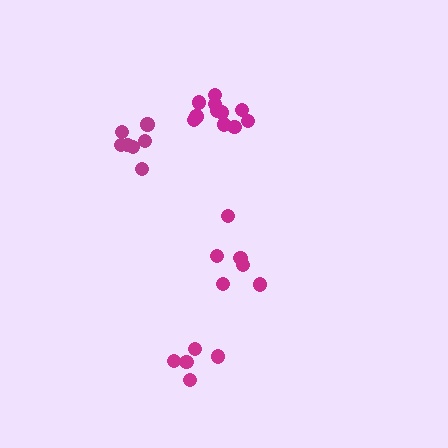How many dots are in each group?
Group 1: 5 dots, Group 2: 11 dots, Group 3: 7 dots, Group 4: 6 dots (29 total).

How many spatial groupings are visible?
There are 4 spatial groupings.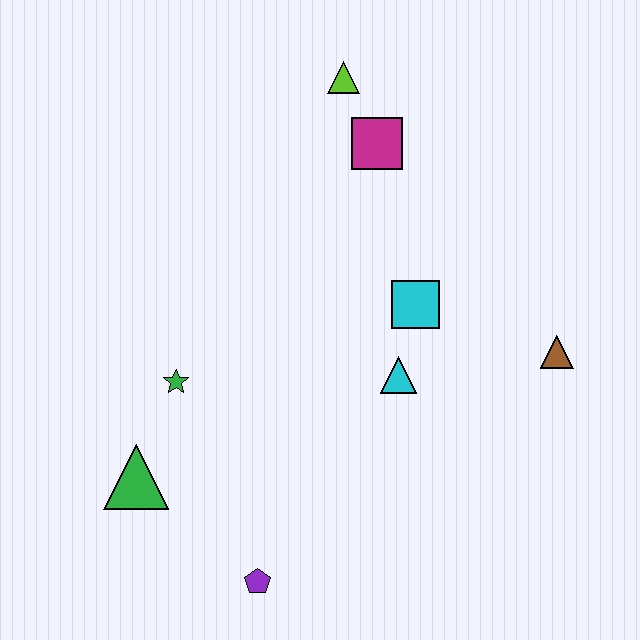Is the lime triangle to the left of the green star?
No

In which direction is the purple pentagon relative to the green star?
The purple pentagon is below the green star.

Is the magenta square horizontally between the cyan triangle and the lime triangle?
Yes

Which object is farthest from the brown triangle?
The green triangle is farthest from the brown triangle.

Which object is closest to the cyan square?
The cyan triangle is closest to the cyan square.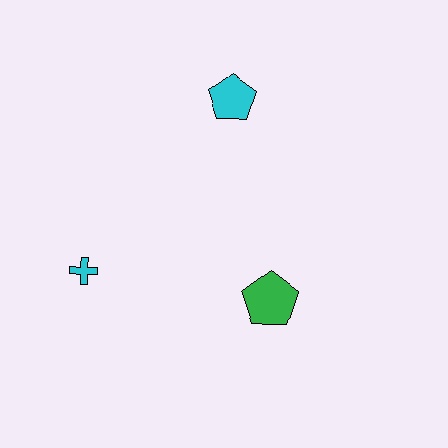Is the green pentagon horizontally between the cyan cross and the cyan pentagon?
No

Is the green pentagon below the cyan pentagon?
Yes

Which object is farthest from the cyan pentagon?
The cyan cross is farthest from the cyan pentagon.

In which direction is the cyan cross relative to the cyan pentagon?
The cyan cross is below the cyan pentagon.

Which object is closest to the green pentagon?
The cyan cross is closest to the green pentagon.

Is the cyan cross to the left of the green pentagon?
Yes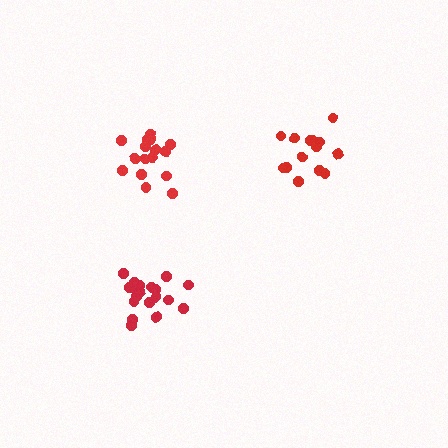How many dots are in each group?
Group 1: 18 dots, Group 2: 14 dots, Group 3: 16 dots (48 total).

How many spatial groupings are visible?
There are 3 spatial groupings.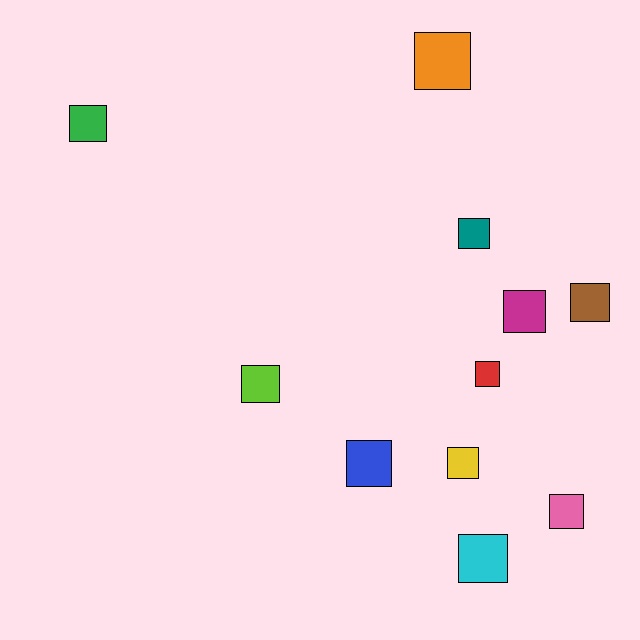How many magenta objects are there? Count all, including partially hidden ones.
There is 1 magenta object.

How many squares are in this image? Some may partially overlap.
There are 11 squares.